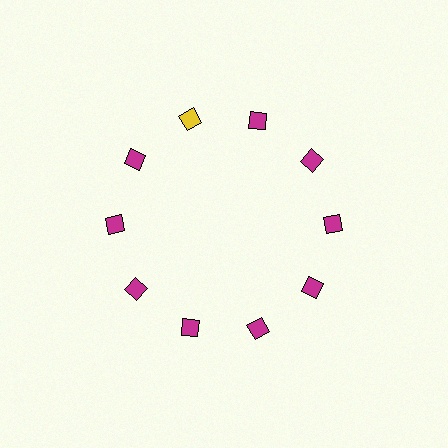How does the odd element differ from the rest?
It has a different color: yellow instead of magenta.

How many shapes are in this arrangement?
There are 10 shapes arranged in a ring pattern.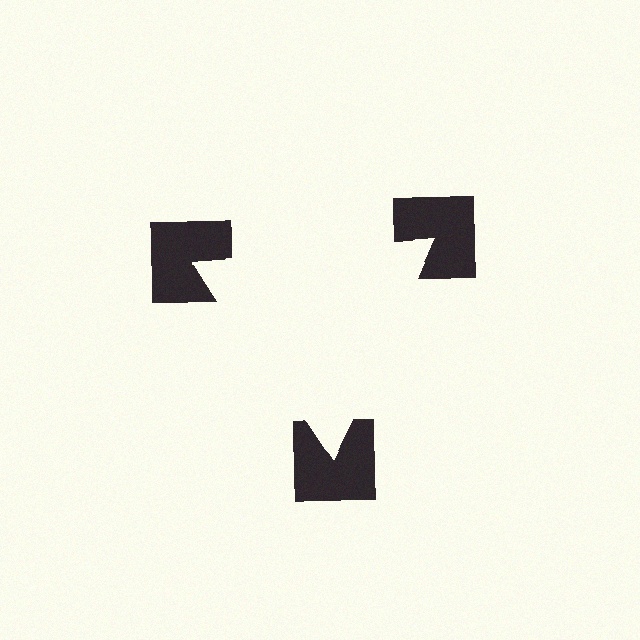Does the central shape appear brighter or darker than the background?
It typically appears slightly brighter than the background, even though no actual brightness change is drawn.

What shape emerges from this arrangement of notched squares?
An illusory triangle — its edges are inferred from the aligned wedge cuts in the notched squares, not physically drawn.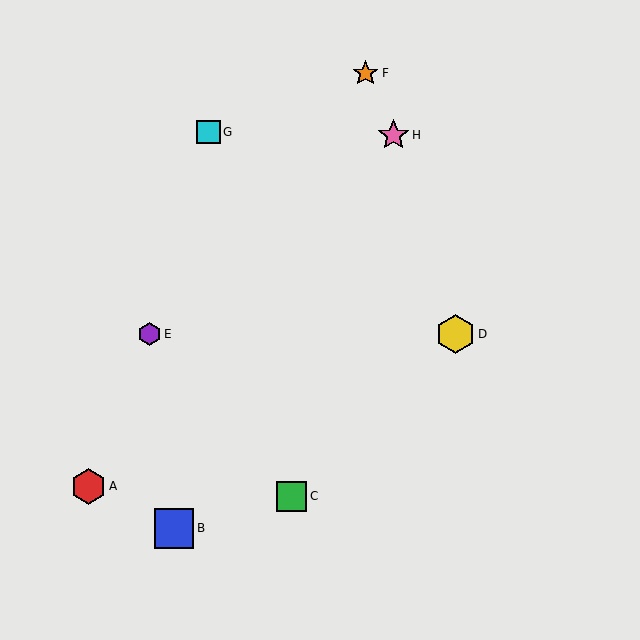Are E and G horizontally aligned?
No, E is at y≈334 and G is at y≈132.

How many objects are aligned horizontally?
2 objects (D, E) are aligned horizontally.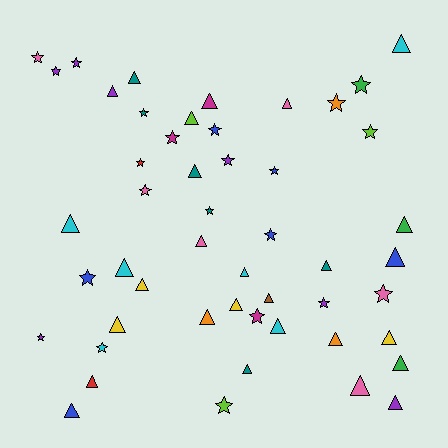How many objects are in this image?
There are 50 objects.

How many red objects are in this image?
There are 2 red objects.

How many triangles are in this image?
There are 28 triangles.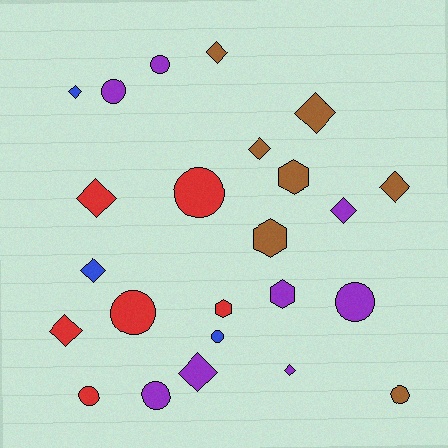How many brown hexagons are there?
There are 2 brown hexagons.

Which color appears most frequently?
Purple, with 8 objects.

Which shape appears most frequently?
Diamond, with 11 objects.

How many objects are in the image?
There are 24 objects.